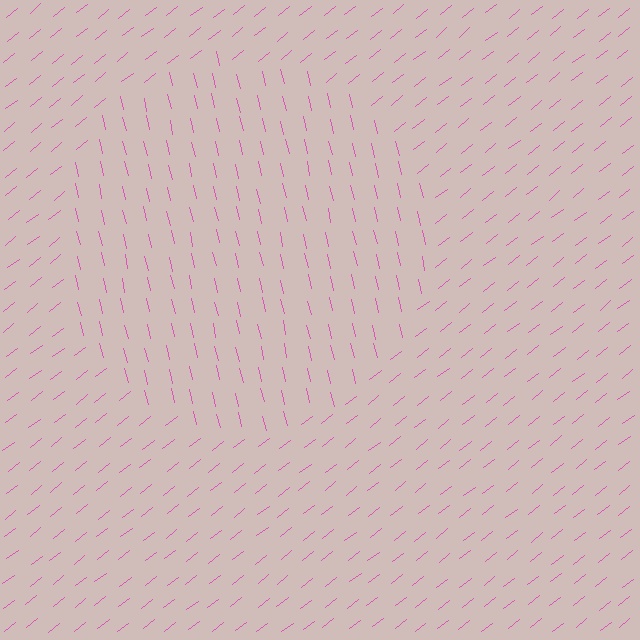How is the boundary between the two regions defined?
The boundary is defined purely by a change in line orientation (approximately 65 degrees difference). All lines are the same color and thickness.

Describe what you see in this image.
The image is filled with small pink line segments. A circle region in the image has lines oriented differently from the surrounding lines, creating a visible texture boundary.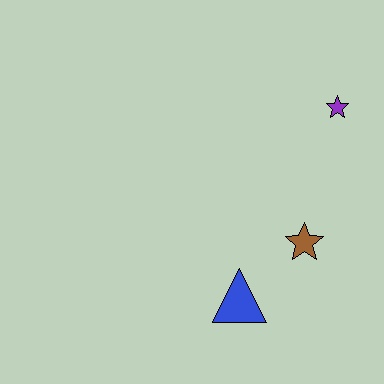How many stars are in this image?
There are 2 stars.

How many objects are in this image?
There are 3 objects.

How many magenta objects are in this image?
There are no magenta objects.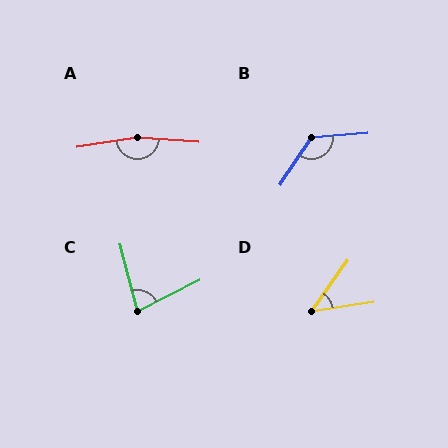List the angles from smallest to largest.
D (46°), C (78°), B (128°), A (167°).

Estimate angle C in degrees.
Approximately 78 degrees.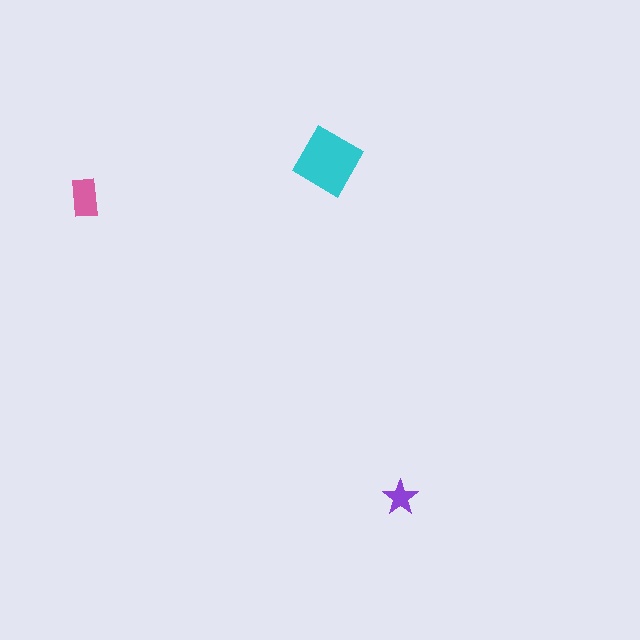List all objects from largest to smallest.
The cyan diamond, the pink rectangle, the purple star.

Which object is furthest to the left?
The pink rectangle is leftmost.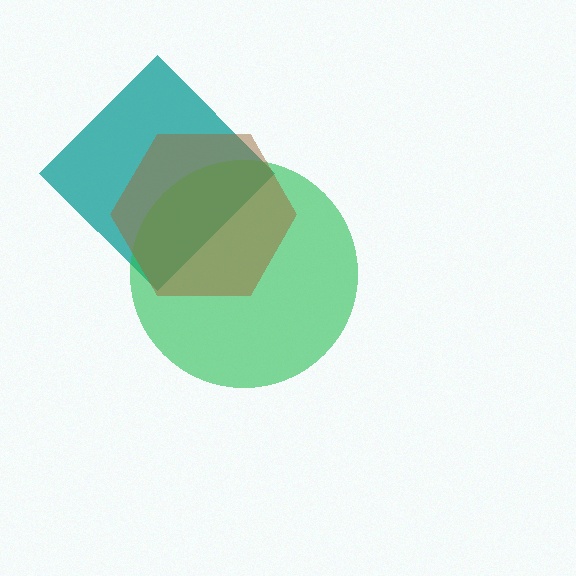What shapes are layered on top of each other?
The layered shapes are: a teal diamond, a green circle, a brown hexagon.